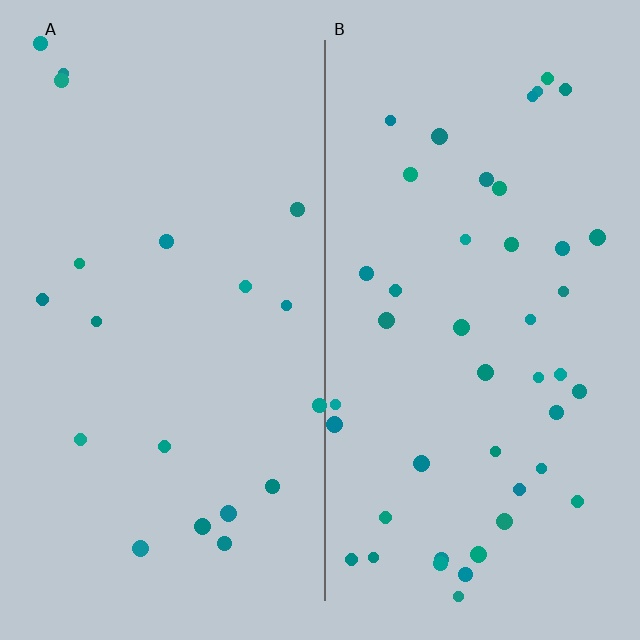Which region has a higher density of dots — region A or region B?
B (the right).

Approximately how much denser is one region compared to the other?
Approximately 2.3× — region B over region A.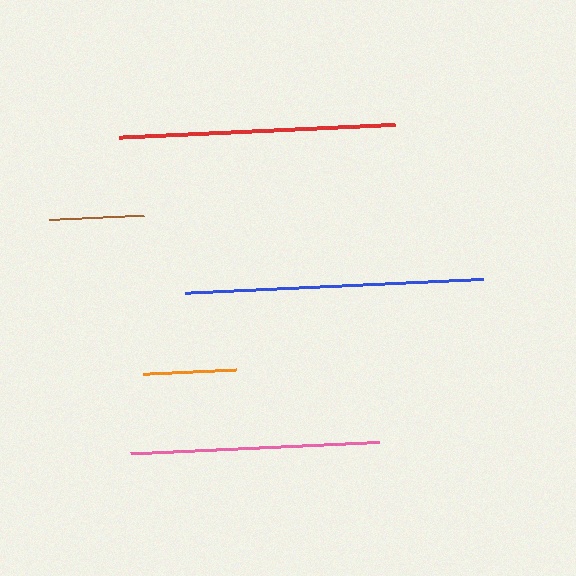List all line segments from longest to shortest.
From longest to shortest: blue, red, pink, brown, orange.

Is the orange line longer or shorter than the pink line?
The pink line is longer than the orange line.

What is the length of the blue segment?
The blue segment is approximately 298 pixels long.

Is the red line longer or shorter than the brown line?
The red line is longer than the brown line.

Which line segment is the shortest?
The orange line is the shortest at approximately 93 pixels.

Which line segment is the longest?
The blue line is the longest at approximately 298 pixels.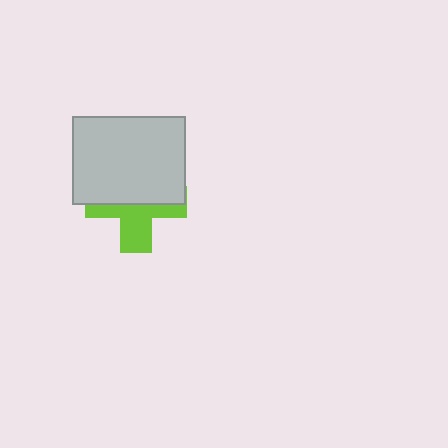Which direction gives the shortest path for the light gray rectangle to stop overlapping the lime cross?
Moving up gives the shortest separation.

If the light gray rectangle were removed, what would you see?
You would see the complete lime cross.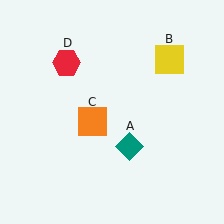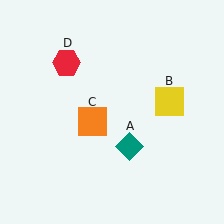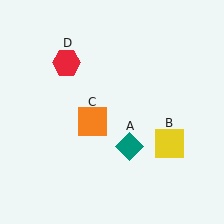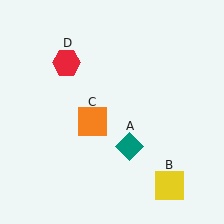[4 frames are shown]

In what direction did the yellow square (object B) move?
The yellow square (object B) moved down.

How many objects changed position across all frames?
1 object changed position: yellow square (object B).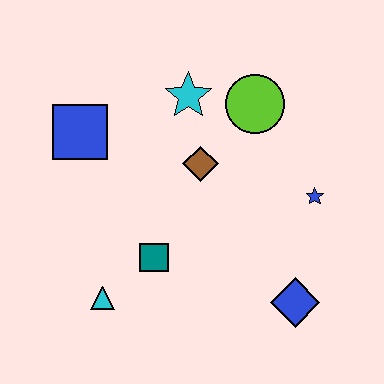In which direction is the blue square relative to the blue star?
The blue square is to the left of the blue star.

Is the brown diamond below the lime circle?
Yes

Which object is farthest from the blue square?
The blue diamond is farthest from the blue square.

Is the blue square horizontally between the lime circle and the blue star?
No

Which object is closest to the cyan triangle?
The teal square is closest to the cyan triangle.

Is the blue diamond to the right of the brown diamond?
Yes